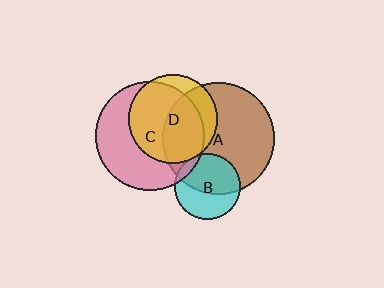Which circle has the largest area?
Circle A (brown).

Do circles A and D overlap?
Yes.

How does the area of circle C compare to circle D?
Approximately 1.5 times.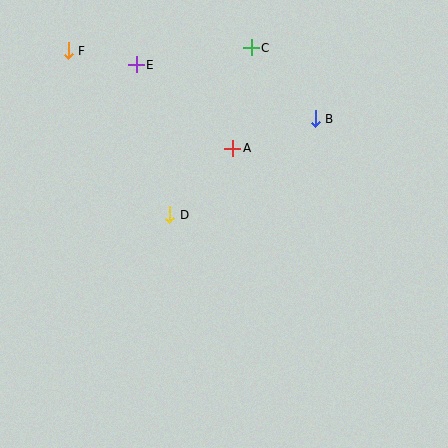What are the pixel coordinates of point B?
Point B is at (315, 119).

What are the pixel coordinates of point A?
Point A is at (233, 148).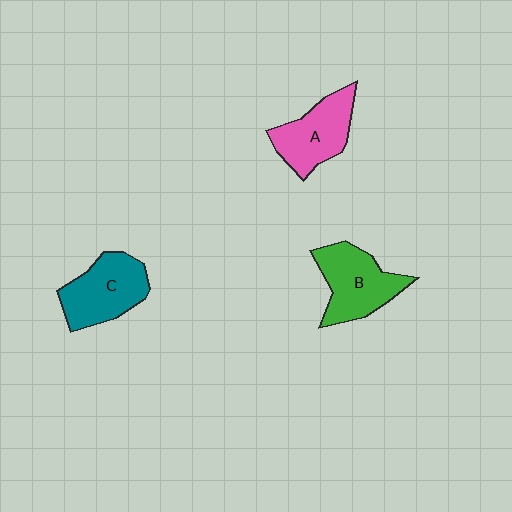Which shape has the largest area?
Shape B (green).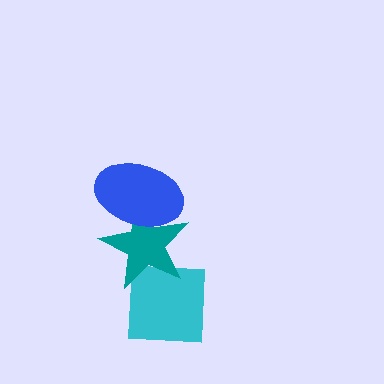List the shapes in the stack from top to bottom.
From top to bottom: the blue ellipse, the teal star, the cyan square.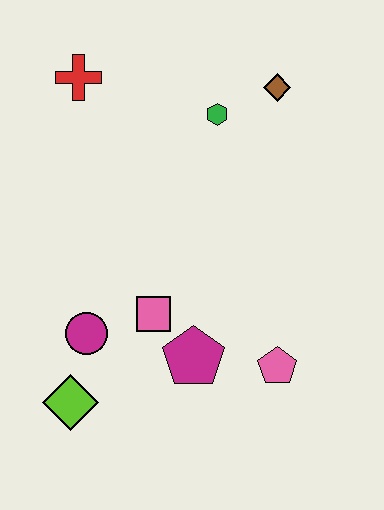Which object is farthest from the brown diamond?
The lime diamond is farthest from the brown diamond.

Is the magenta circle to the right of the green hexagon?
No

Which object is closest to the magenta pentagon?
The pink square is closest to the magenta pentagon.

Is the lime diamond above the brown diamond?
No